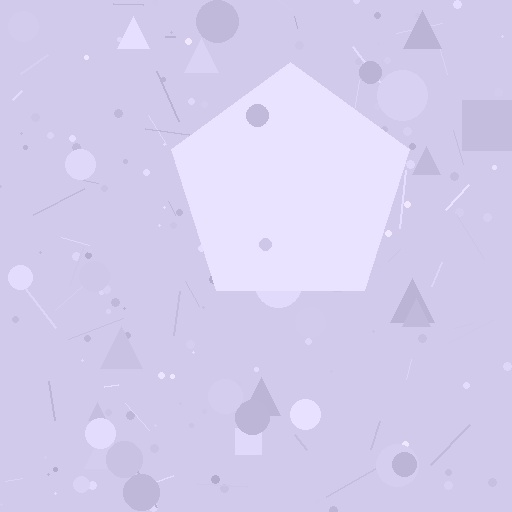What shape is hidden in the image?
A pentagon is hidden in the image.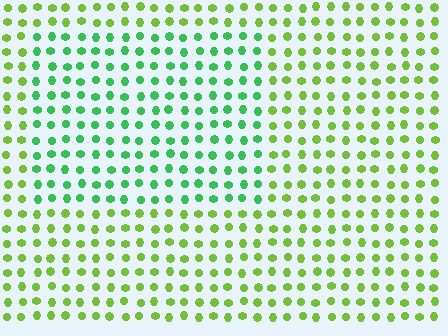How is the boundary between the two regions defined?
The boundary is defined purely by a slight shift in hue (about 39 degrees). Spacing, size, and orientation are identical on both sides.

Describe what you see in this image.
The image is filled with small lime elements in a uniform arrangement. A rectangle-shaped region is visible where the elements are tinted to a slightly different hue, forming a subtle color boundary.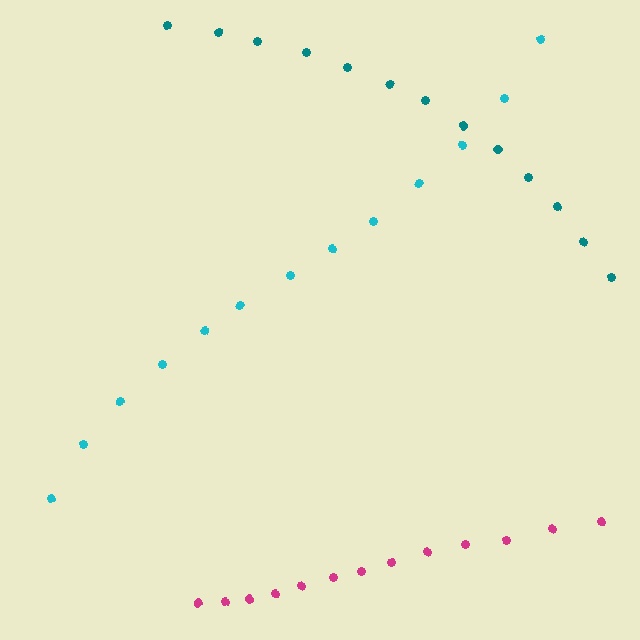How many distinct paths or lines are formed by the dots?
There are 3 distinct paths.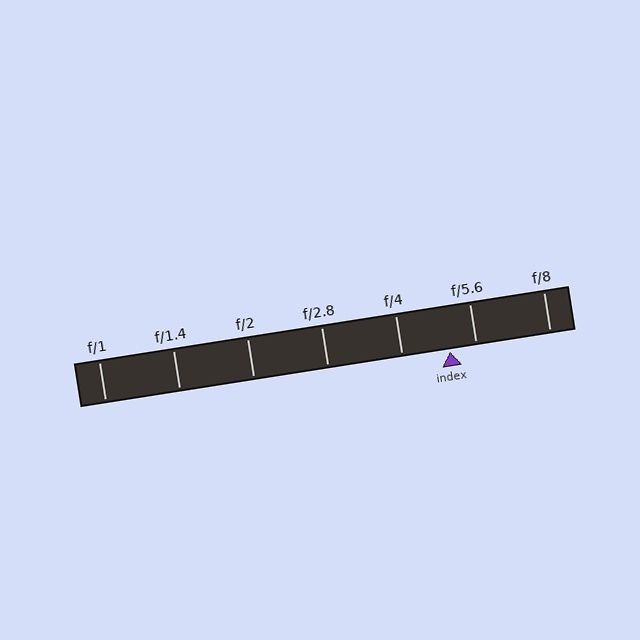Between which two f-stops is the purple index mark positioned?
The index mark is between f/4 and f/5.6.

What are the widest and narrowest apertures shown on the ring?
The widest aperture shown is f/1 and the narrowest is f/8.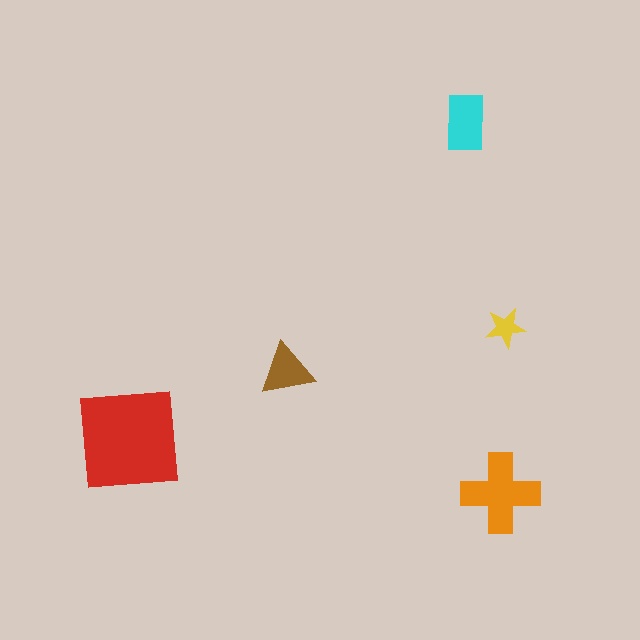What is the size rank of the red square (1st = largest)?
1st.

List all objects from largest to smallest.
The red square, the orange cross, the cyan rectangle, the brown triangle, the yellow star.